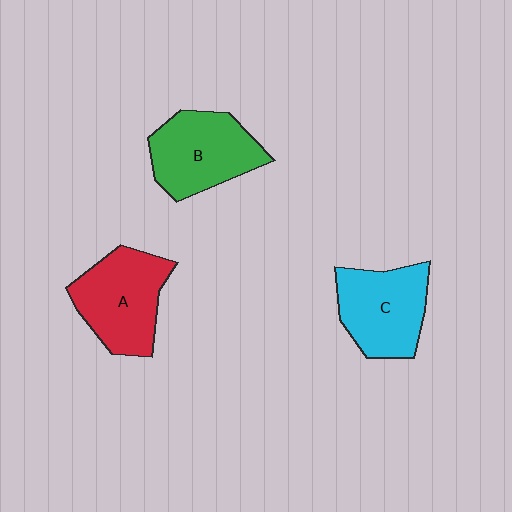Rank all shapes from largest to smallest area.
From largest to smallest: A (red), B (green), C (cyan).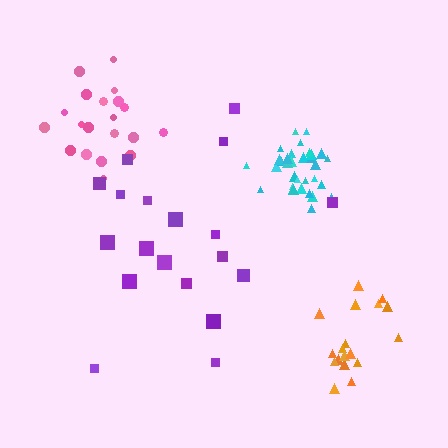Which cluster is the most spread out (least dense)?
Purple.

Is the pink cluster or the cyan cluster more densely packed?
Cyan.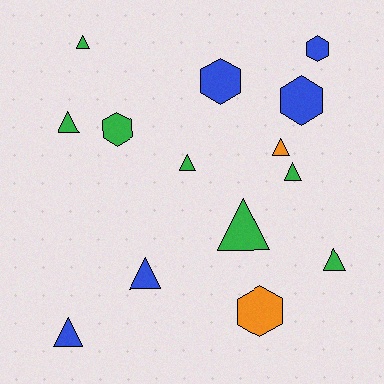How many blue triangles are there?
There are 2 blue triangles.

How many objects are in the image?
There are 14 objects.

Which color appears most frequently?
Green, with 7 objects.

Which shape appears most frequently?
Triangle, with 9 objects.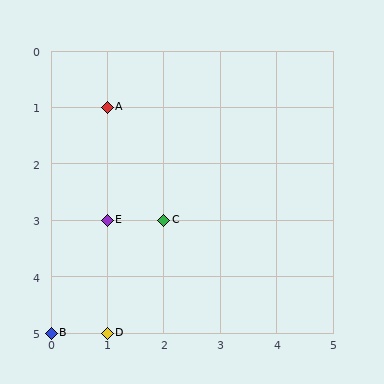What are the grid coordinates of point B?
Point B is at grid coordinates (0, 5).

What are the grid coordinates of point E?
Point E is at grid coordinates (1, 3).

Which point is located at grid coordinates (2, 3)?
Point C is at (2, 3).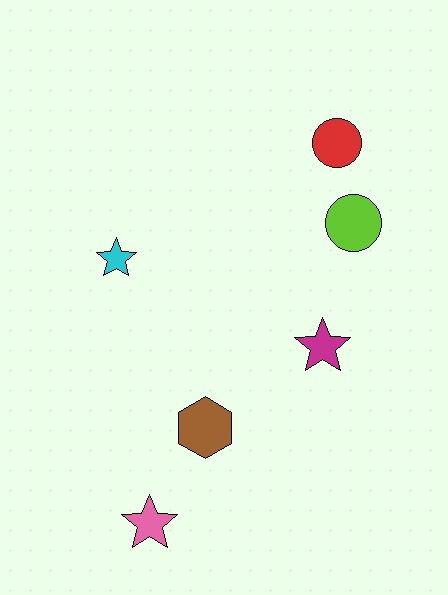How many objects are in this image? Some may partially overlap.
There are 6 objects.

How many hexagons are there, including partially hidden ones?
There is 1 hexagon.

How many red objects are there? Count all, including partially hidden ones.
There is 1 red object.